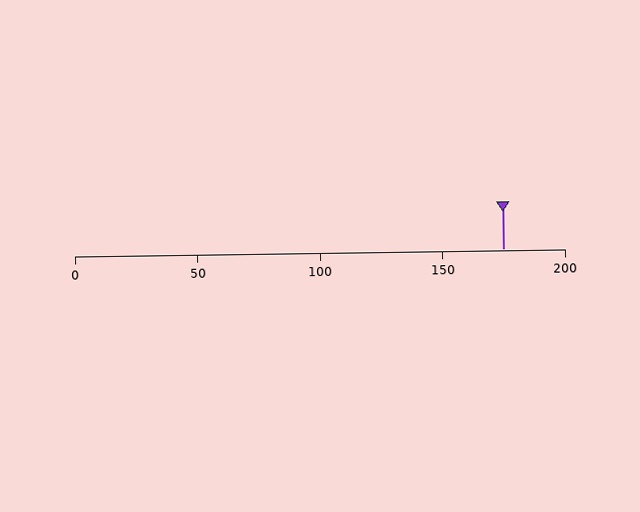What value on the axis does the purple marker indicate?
The marker indicates approximately 175.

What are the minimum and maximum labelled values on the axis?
The axis runs from 0 to 200.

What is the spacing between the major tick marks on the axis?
The major ticks are spaced 50 apart.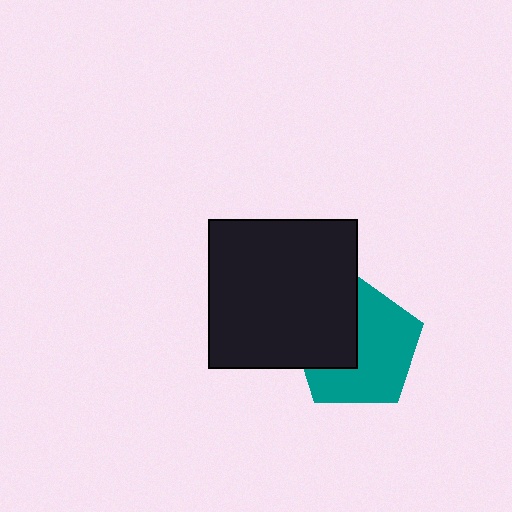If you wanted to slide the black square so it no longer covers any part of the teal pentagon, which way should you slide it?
Slide it left — that is the most direct way to separate the two shapes.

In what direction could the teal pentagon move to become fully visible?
The teal pentagon could move right. That would shift it out from behind the black square entirely.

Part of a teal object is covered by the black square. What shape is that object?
It is a pentagon.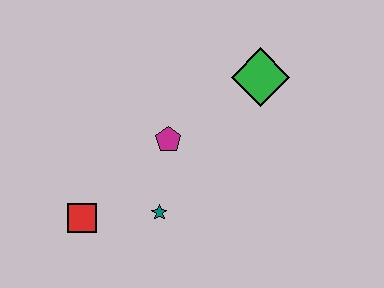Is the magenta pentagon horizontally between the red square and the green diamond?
Yes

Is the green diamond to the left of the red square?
No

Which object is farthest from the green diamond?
The red square is farthest from the green diamond.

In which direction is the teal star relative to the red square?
The teal star is to the right of the red square.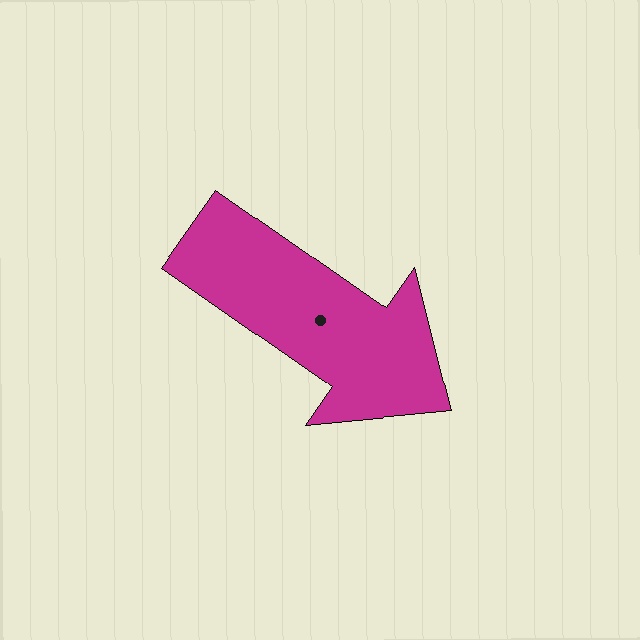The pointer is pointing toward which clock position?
Roughly 4 o'clock.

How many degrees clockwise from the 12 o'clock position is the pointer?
Approximately 125 degrees.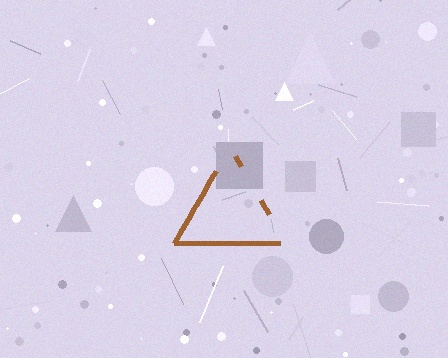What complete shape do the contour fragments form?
The contour fragments form a triangle.